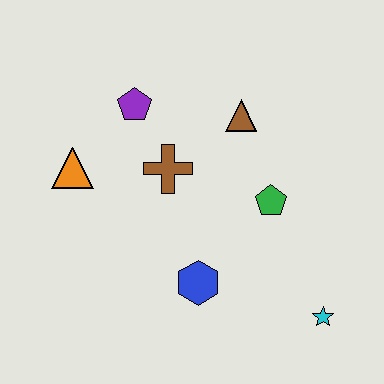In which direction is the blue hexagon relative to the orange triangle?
The blue hexagon is to the right of the orange triangle.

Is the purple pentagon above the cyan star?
Yes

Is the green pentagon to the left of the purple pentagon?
No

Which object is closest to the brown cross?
The purple pentagon is closest to the brown cross.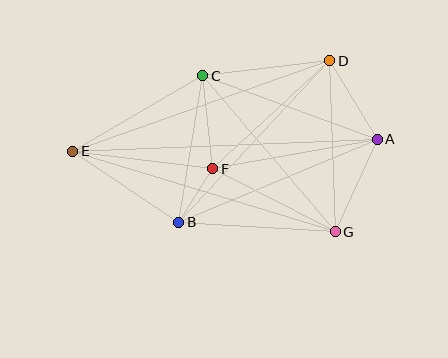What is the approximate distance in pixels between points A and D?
The distance between A and D is approximately 92 pixels.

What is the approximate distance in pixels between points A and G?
The distance between A and G is approximately 102 pixels.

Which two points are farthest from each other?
Points A and E are farthest from each other.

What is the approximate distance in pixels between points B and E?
The distance between B and E is approximately 128 pixels.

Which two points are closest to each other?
Points B and F are closest to each other.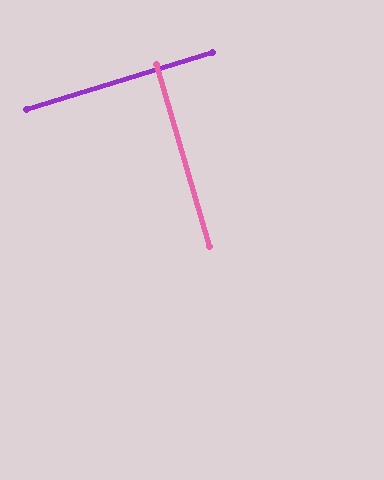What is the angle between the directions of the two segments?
Approximately 89 degrees.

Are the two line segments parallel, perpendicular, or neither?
Perpendicular — they meet at approximately 89°.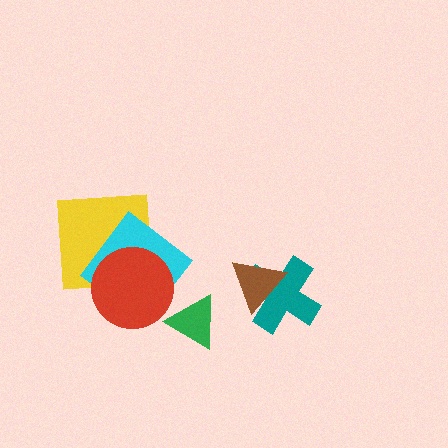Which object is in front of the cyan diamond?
The red circle is in front of the cyan diamond.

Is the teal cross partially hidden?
Yes, it is partially covered by another shape.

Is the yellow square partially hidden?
Yes, it is partially covered by another shape.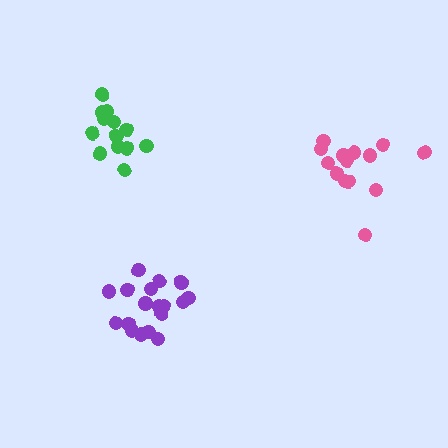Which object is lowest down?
The purple cluster is bottommost.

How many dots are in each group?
Group 1: 15 dots, Group 2: 18 dots, Group 3: 13 dots (46 total).